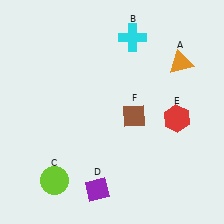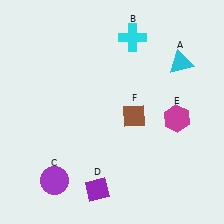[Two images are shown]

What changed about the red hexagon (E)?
In Image 1, E is red. In Image 2, it changed to magenta.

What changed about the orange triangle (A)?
In Image 1, A is orange. In Image 2, it changed to cyan.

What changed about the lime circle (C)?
In Image 1, C is lime. In Image 2, it changed to purple.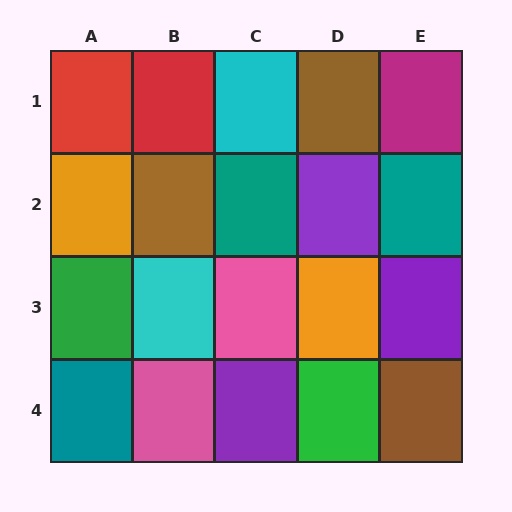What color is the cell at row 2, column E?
Teal.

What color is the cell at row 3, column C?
Pink.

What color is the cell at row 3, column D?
Orange.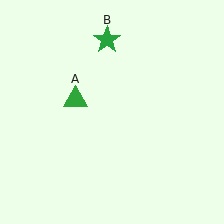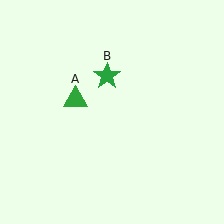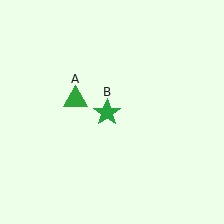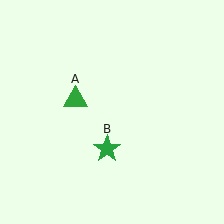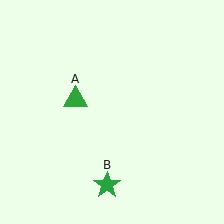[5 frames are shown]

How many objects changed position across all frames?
1 object changed position: green star (object B).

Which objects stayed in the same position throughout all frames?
Green triangle (object A) remained stationary.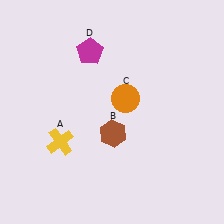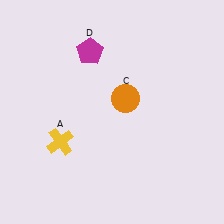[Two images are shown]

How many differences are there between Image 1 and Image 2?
There is 1 difference between the two images.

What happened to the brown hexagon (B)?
The brown hexagon (B) was removed in Image 2. It was in the bottom-right area of Image 1.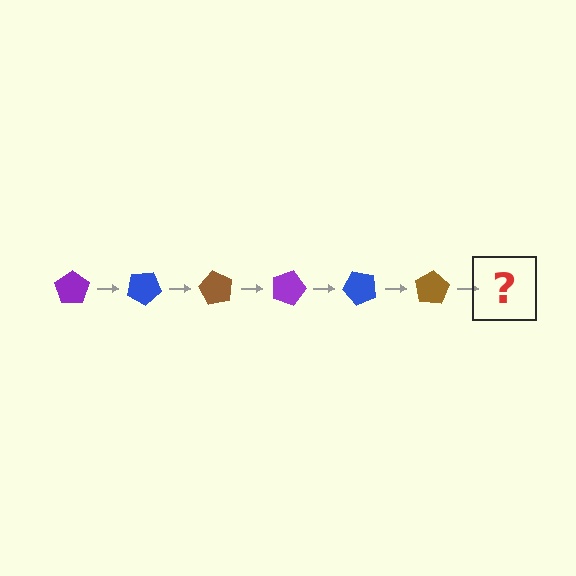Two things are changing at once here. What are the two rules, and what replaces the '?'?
The two rules are that it rotates 30 degrees each step and the color cycles through purple, blue, and brown. The '?' should be a purple pentagon, rotated 180 degrees from the start.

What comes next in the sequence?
The next element should be a purple pentagon, rotated 180 degrees from the start.